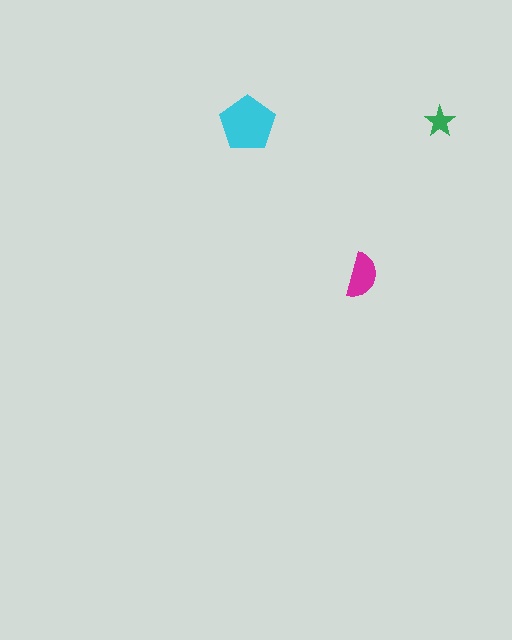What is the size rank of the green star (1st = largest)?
3rd.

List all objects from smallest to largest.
The green star, the magenta semicircle, the cyan pentagon.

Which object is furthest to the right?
The green star is rightmost.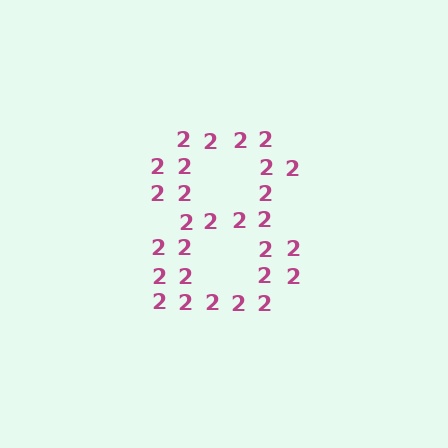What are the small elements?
The small elements are digit 2's.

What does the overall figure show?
The overall figure shows the digit 8.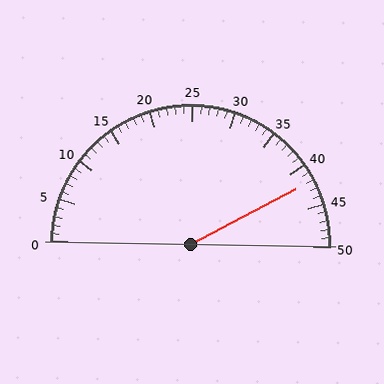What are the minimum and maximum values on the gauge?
The gauge ranges from 0 to 50.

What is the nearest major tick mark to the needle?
The nearest major tick mark is 40.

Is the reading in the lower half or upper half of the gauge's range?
The reading is in the upper half of the range (0 to 50).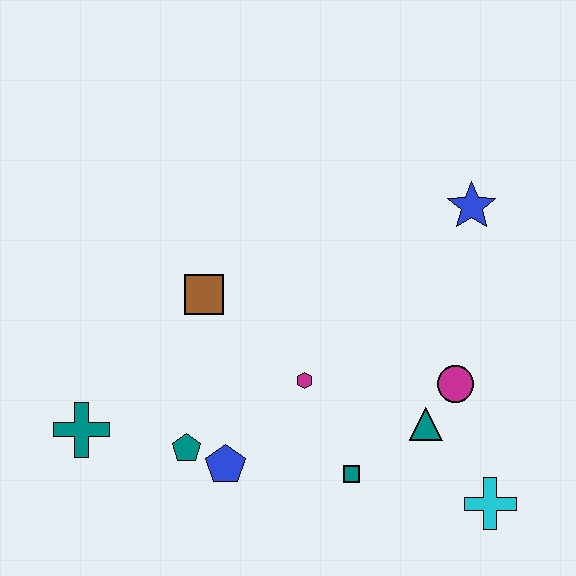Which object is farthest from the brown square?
The cyan cross is farthest from the brown square.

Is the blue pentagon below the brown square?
Yes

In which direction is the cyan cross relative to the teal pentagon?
The cyan cross is to the right of the teal pentagon.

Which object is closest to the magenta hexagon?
The teal square is closest to the magenta hexagon.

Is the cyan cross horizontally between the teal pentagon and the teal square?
No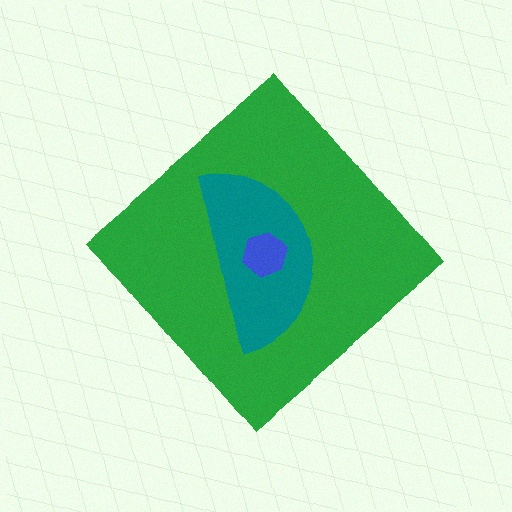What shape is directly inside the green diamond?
The teal semicircle.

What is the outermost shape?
The green diamond.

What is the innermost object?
The blue hexagon.